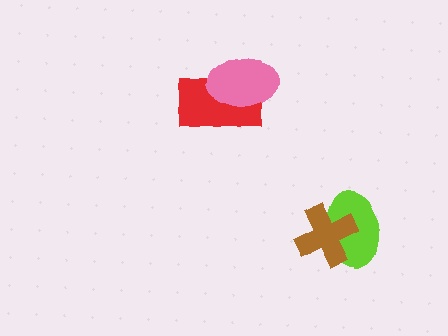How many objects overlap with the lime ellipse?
1 object overlaps with the lime ellipse.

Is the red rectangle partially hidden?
Yes, it is partially covered by another shape.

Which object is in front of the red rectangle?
The pink ellipse is in front of the red rectangle.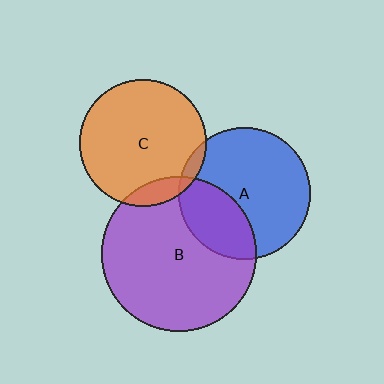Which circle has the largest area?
Circle B (purple).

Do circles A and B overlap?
Yes.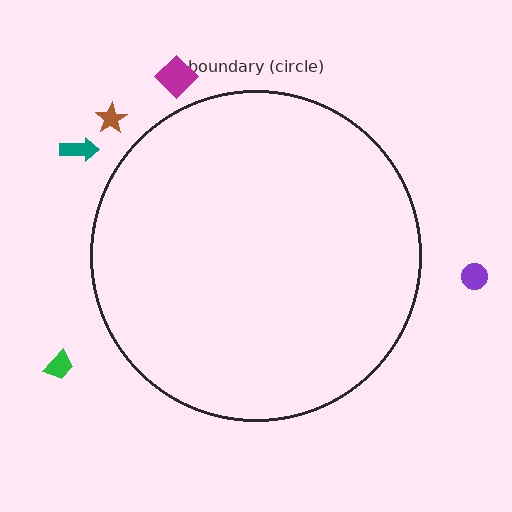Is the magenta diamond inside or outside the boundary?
Outside.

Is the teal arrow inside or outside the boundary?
Outside.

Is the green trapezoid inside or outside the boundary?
Outside.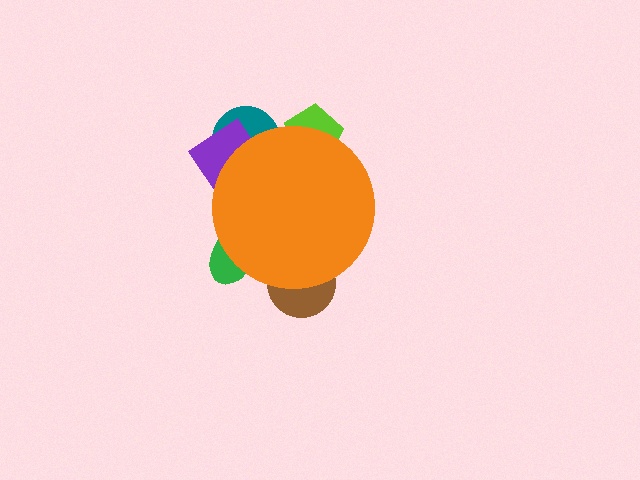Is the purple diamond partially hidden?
Yes, the purple diamond is partially hidden behind the orange circle.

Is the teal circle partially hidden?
Yes, the teal circle is partially hidden behind the orange circle.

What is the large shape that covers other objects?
An orange circle.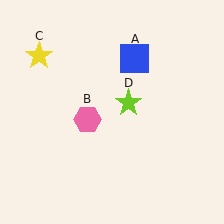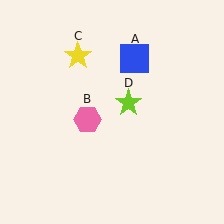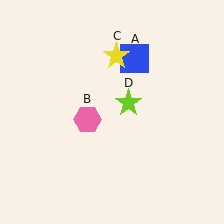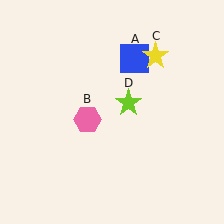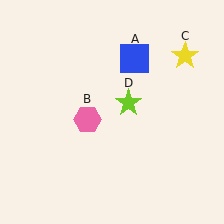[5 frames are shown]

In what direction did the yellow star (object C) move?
The yellow star (object C) moved right.